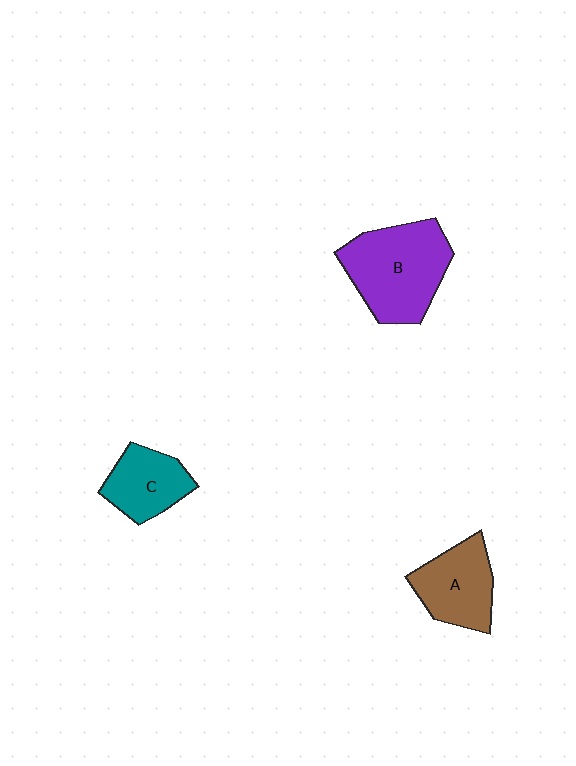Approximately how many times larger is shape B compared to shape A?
Approximately 1.5 times.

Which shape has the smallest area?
Shape C (teal).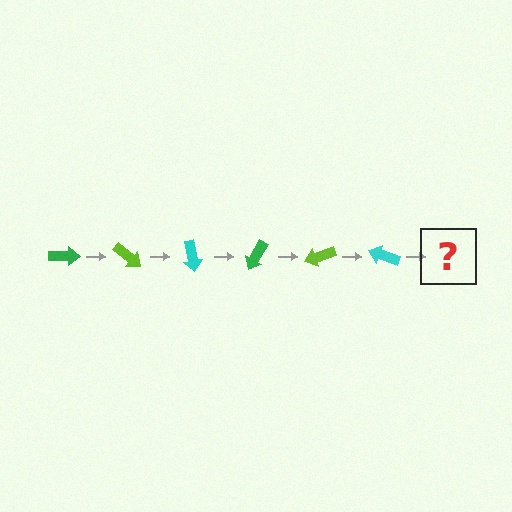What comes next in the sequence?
The next element should be a green arrow, rotated 240 degrees from the start.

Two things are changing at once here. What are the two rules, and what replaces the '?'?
The two rules are that it rotates 40 degrees each step and the color cycles through green, lime, and cyan. The '?' should be a green arrow, rotated 240 degrees from the start.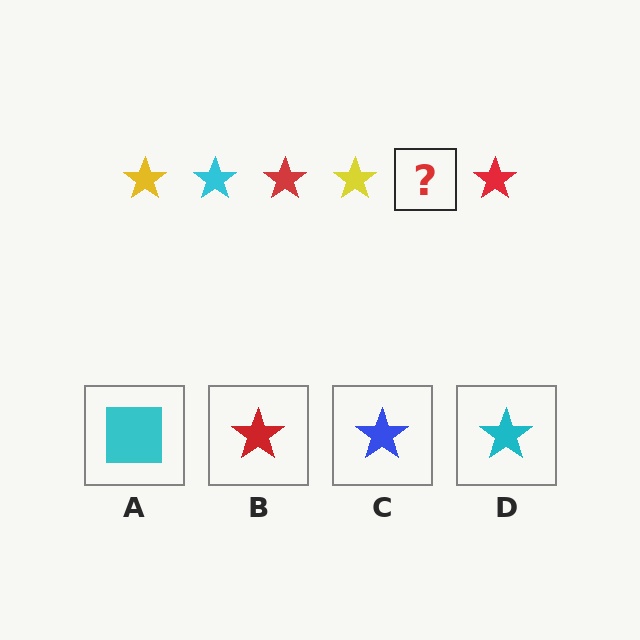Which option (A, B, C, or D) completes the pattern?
D.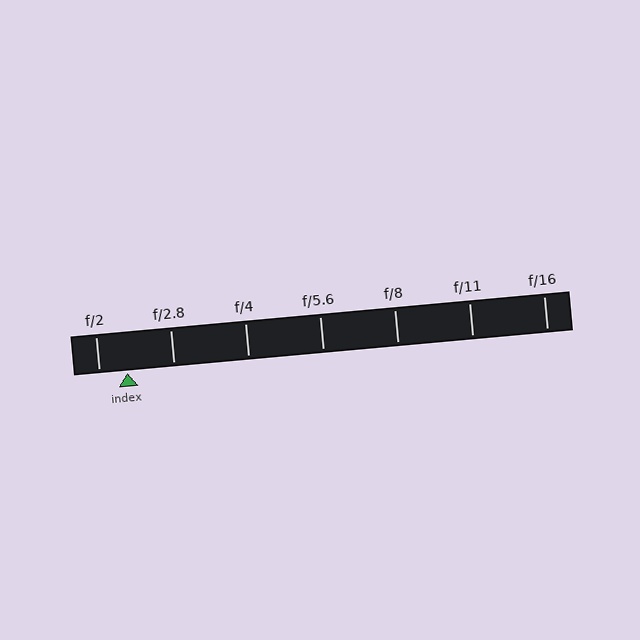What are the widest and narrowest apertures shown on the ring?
The widest aperture shown is f/2 and the narrowest is f/16.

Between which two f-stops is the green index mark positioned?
The index mark is between f/2 and f/2.8.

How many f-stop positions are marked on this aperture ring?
There are 7 f-stop positions marked.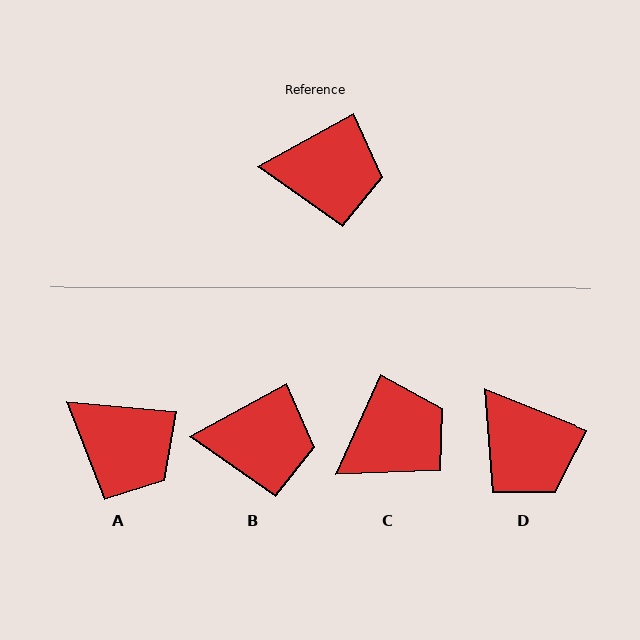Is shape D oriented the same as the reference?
No, it is off by about 51 degrees.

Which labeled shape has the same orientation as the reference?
B.